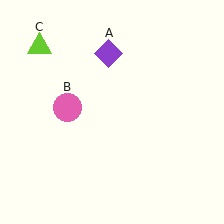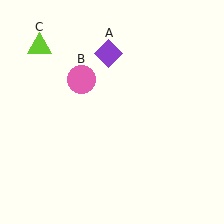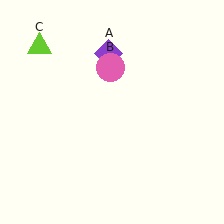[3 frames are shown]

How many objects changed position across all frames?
1 object changed position: pink circle (object B).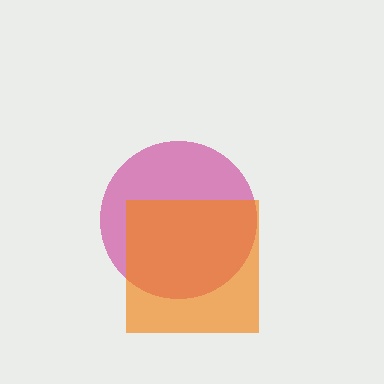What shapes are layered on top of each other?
The layered shapes are: a magenta circle, an orange square.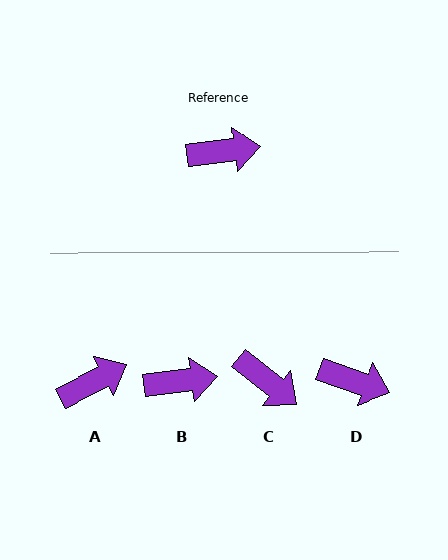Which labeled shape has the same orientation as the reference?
B.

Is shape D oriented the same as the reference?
No, it is off by about 26 degrees.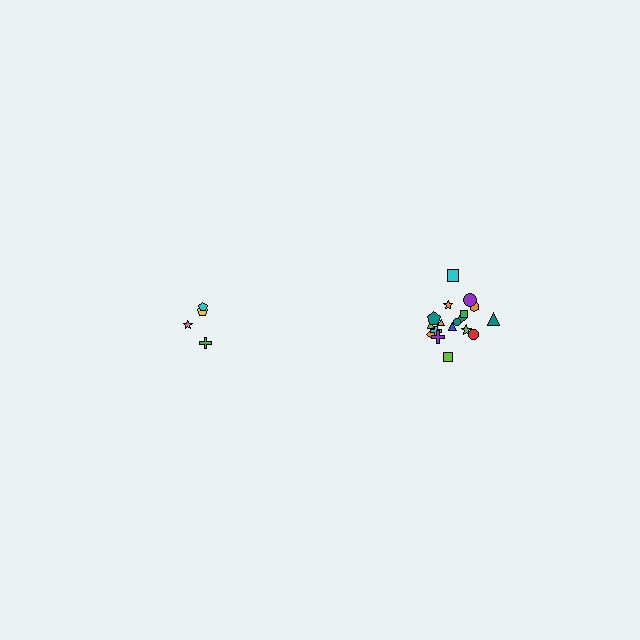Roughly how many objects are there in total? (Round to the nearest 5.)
Roughly 20 objects in total.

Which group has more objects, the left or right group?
The right group.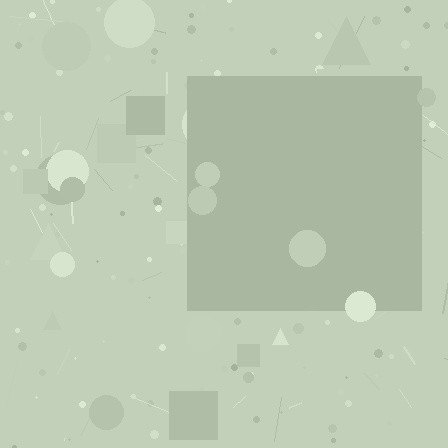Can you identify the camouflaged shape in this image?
The camouflaged shape is a square.